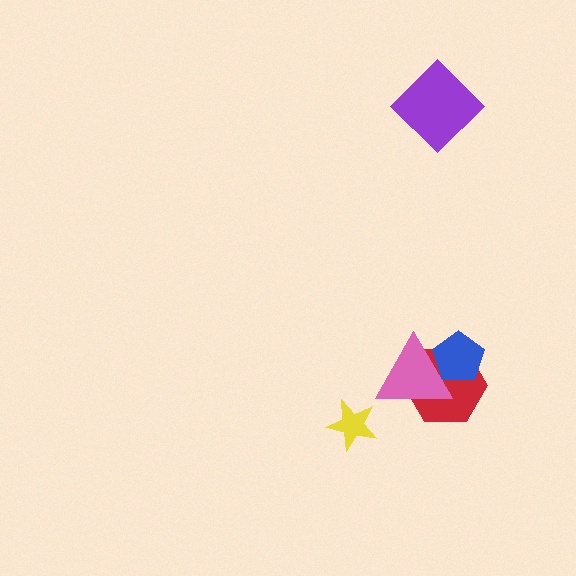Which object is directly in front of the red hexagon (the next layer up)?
The blue pentagon is directly in front of the red hexagon.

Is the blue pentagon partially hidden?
Yes, it is partially covered by another shape.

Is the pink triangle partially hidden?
No, no other shape covers it.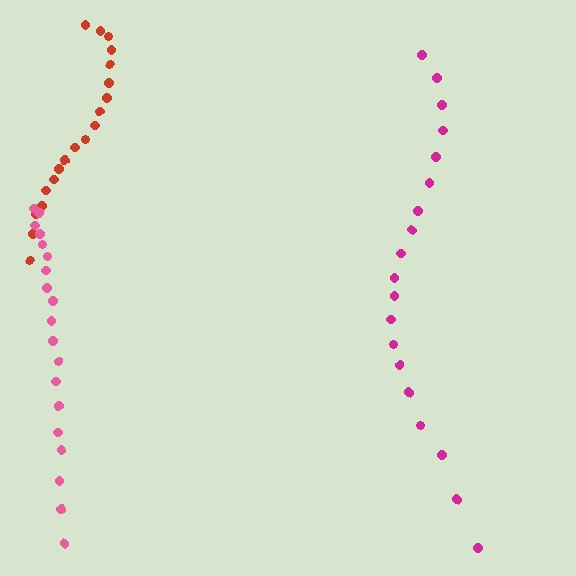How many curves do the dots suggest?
There are 3 distinct paths.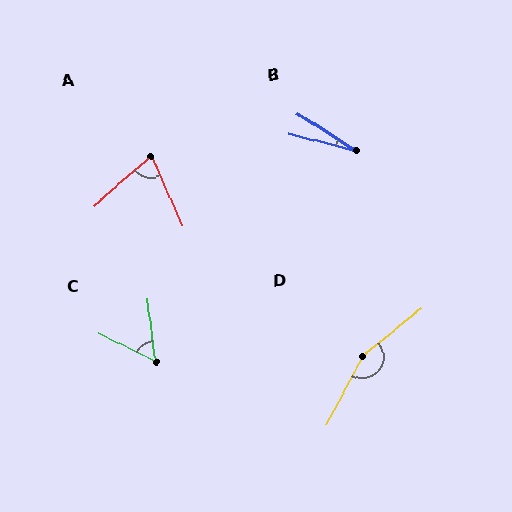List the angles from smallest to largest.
B (18°), C (56°), A (73°), D (157°).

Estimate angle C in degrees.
Approximately 56 degrees.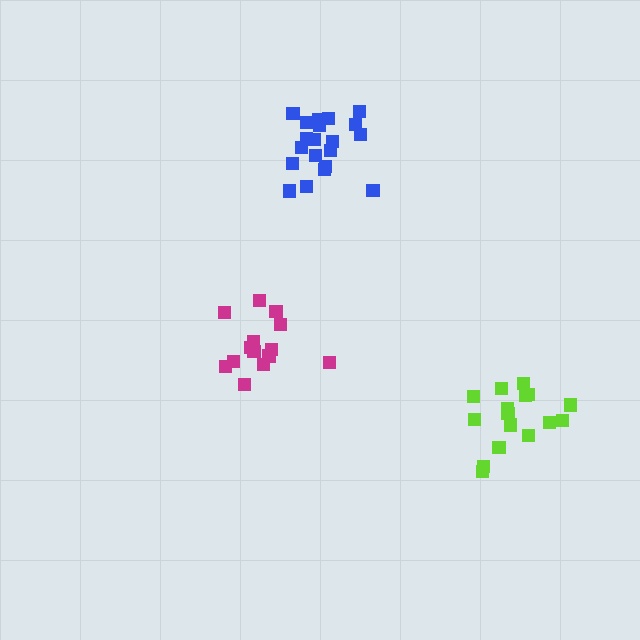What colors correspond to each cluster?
The clusters are colored: lime, blue, magenta.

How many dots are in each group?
Group 1: 16 dots, Group 2: 20 dots, Group 3: 14 dots (50 total).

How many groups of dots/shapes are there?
There are 3 groups.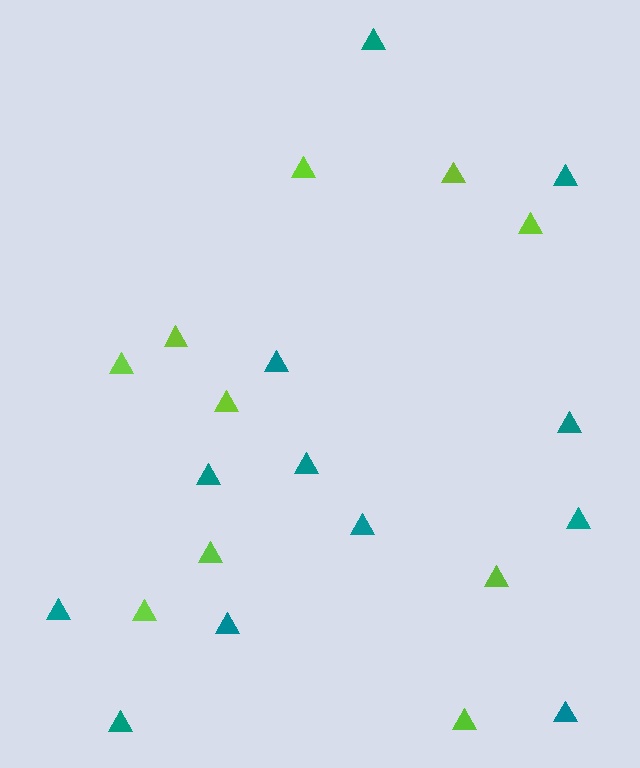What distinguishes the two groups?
There are 2 groups: one group of lime triangles (10) and one group of teal triangles (12).